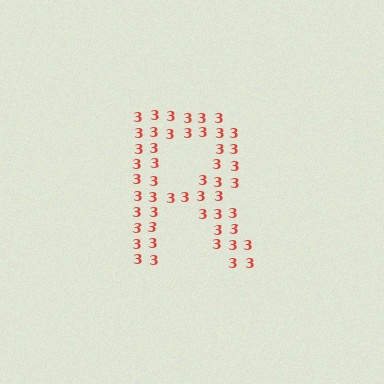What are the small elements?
The small elements are digit 3's.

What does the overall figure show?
The overall figure shows the letter R.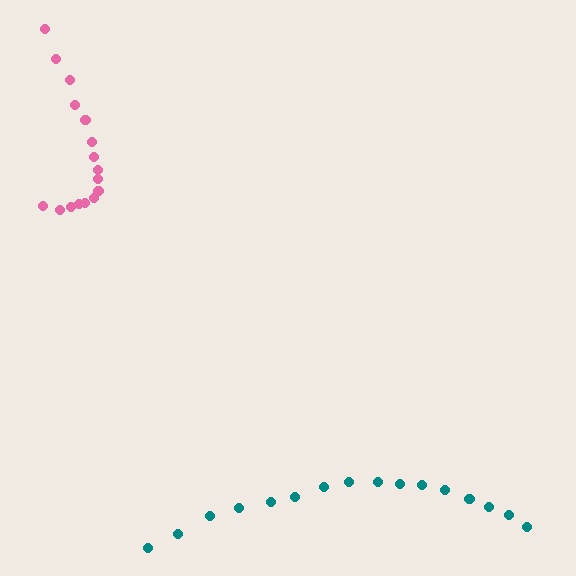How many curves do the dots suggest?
There are 2 distinct paths.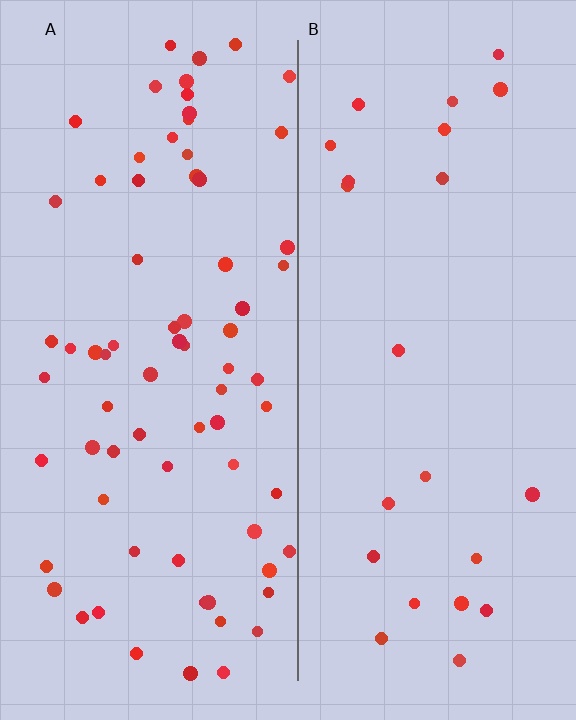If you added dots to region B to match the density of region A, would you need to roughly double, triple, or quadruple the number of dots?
Approximately triple.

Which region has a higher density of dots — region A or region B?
A (the left).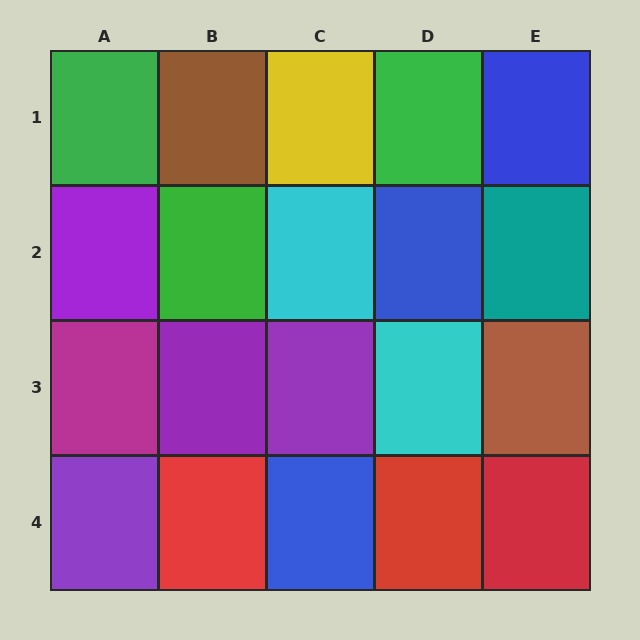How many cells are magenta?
1 cell is magenta.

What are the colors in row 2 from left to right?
Purple, green, cyan, blue, teal.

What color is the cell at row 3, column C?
Purple.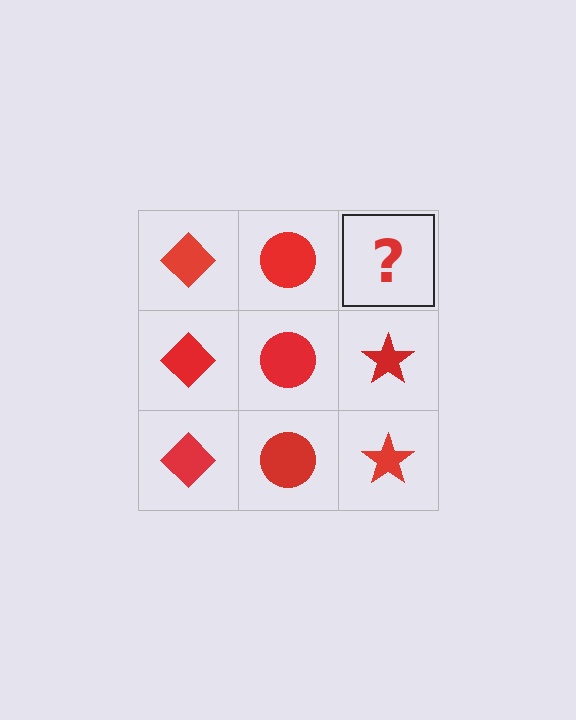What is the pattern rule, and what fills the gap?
The rule is that each column has a consistent shape. The gap should be filled with a red star.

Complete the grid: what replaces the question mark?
The question mark should be replaced with a red star.